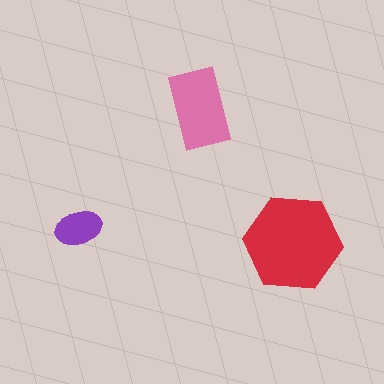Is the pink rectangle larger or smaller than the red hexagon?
Smaller.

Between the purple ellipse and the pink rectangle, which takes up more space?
The pink rectangle.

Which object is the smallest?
The purple ellipse.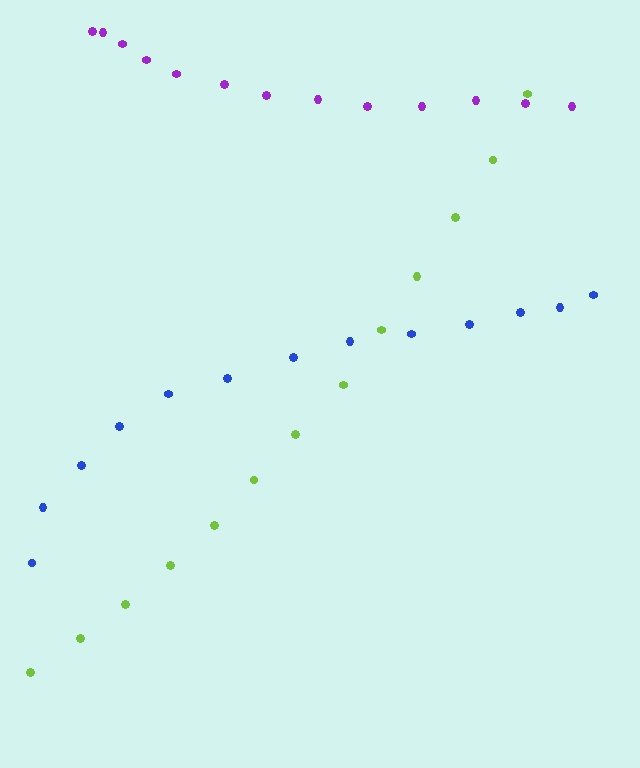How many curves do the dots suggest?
There are 3 distinct paths.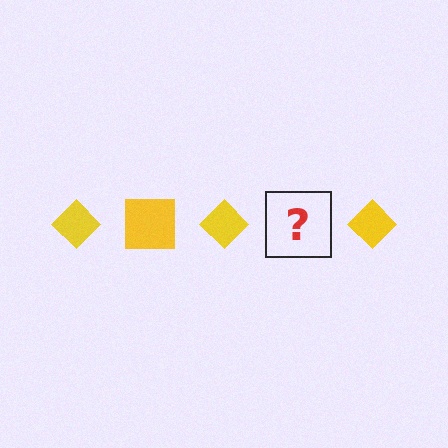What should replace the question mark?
The question mark should be replaced with a yellow square.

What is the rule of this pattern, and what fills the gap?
The rule is that the pattern cycles through diamond, square shapes in yellow. The gap should be filled with a yellow square.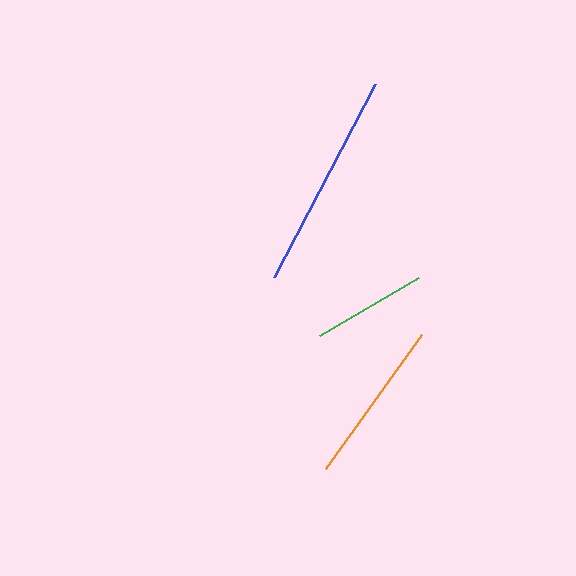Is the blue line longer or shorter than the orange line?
The blue line is longer than the orange line.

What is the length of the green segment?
The green segment is approximately 115 pixels long.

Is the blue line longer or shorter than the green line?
The blue line is longer than the green line.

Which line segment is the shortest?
The green line is the shortest at approximately 115 pixels.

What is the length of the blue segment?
The blue segment is approximately 218 pixels long.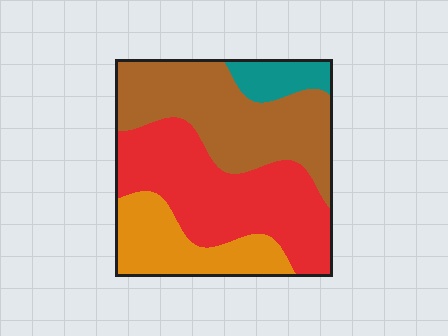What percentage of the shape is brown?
Brown takes up about one third (1/3) of the shape.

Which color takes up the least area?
Teal, at roughly 10%.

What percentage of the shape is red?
Red takes up about three eighths (3/8) of the shape.